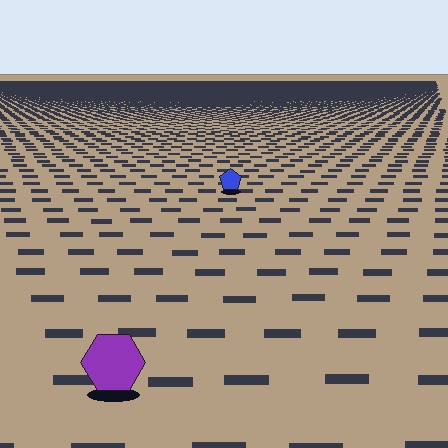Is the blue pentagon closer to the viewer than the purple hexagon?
No. The purple hexagon is closer — you can tell from the texture gradient: the ground texture is coarser near it.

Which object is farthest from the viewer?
The blue pentagon is farthest from the viewer. It appears smaller and the ground texture around it is denser.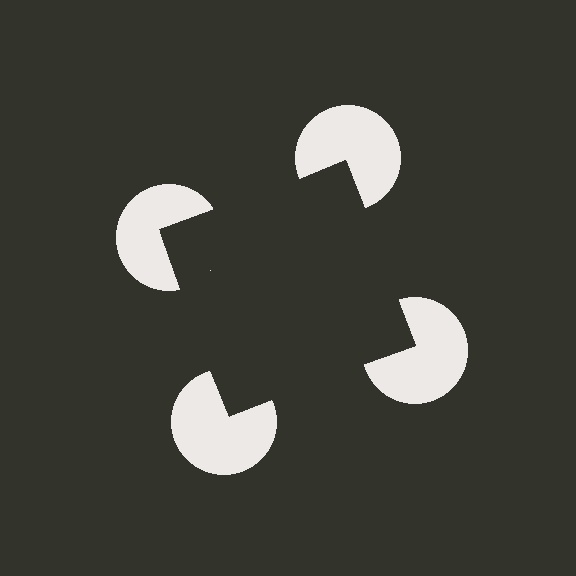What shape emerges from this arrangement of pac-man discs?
An illusory square — its edges are inferred from the aligned wedge cuts in the pac-man discs, not physically drawn.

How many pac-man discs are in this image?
There are 4 — one at each vertex of the illusory square.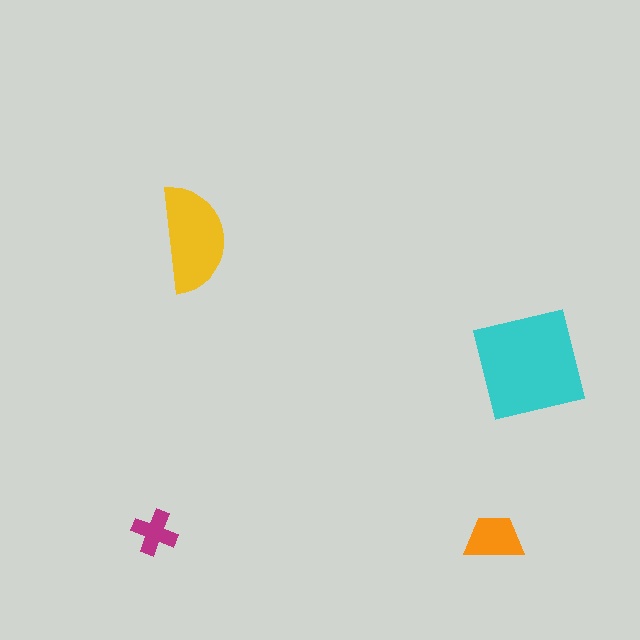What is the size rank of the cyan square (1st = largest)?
1st.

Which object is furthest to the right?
The cyan square is rightmost.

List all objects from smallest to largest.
The magenta cross, the orange trapezoid, the yellow semicircle, the cyan square.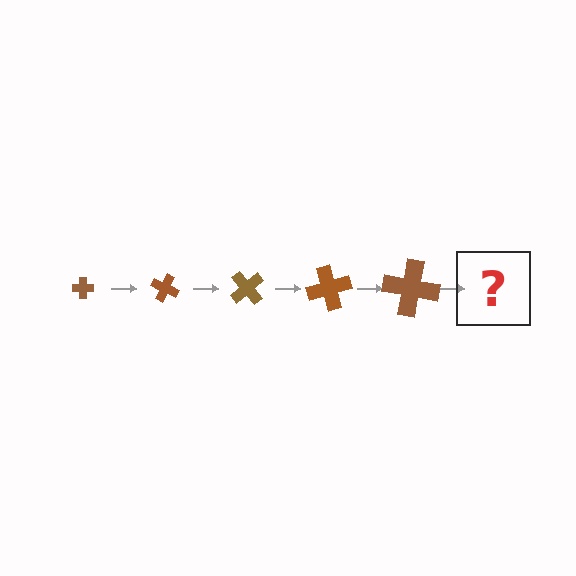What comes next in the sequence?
The next element should be a cross, larger than the previous one and rotated 125 degrees from the start.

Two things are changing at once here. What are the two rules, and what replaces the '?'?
The two rules are that the cross grows larger each step and it rotates 25 degrees each step. The '?' should be a cross, larger than the previous one and rotated 125 degrees from the start.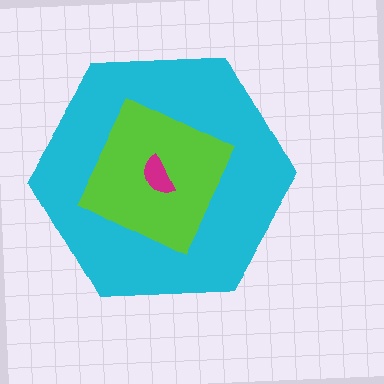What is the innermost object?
The magenta semicircle.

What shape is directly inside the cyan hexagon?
The lime diamond.